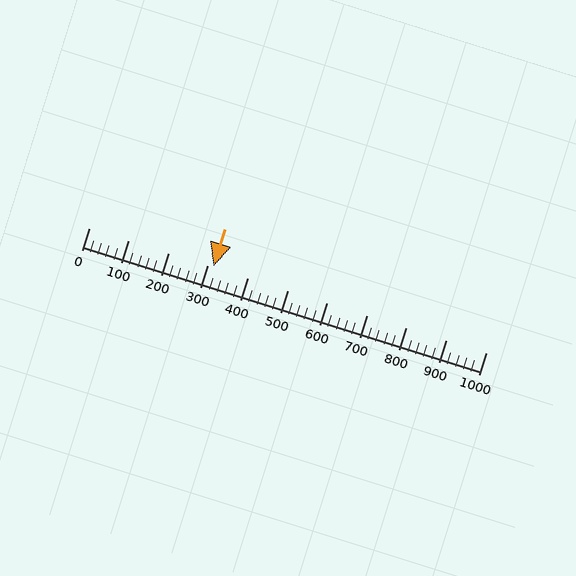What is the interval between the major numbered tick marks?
The major tick marks are spaced 100 units apart.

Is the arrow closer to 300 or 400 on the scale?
The arrow is closer to 300.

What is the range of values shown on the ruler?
The ruler shows values from 0 to 1000.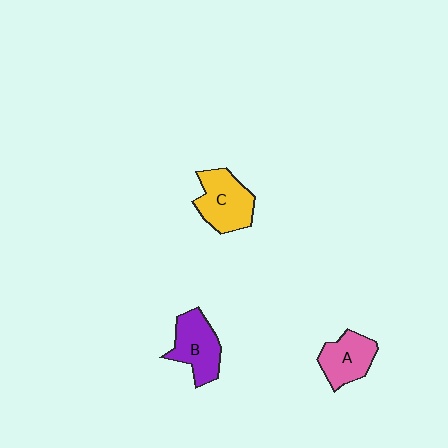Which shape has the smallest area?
Shape A (pink).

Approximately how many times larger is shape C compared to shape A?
Approximately 1.2 times.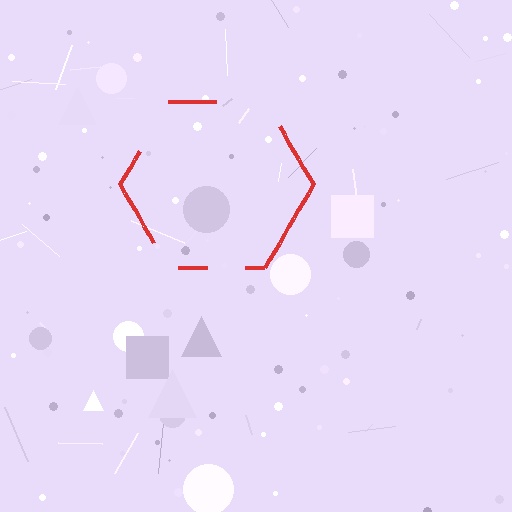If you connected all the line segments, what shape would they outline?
They would outline a hexagon.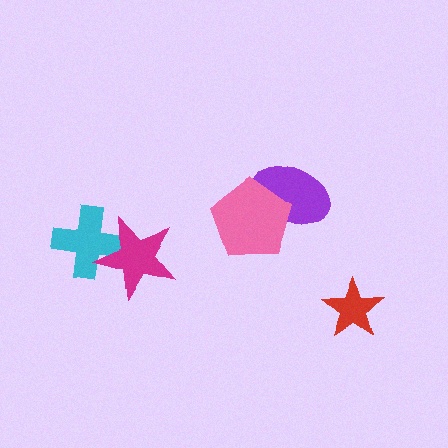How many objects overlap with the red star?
0 objects overlap with the red star.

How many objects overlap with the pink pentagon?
1 object overlaps with the pink pentagon.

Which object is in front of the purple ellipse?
The pink pentagon is in front of the purple ellipse.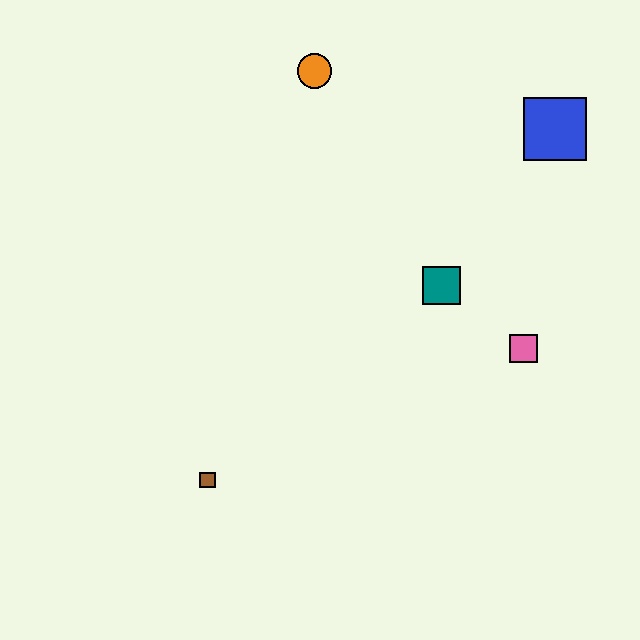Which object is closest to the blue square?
The teal square is closest to the blue square.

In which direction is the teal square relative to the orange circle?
The teal square is below the orange circle.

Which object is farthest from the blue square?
The brown square is farthest from the blue square.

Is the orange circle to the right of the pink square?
No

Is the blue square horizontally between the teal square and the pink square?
No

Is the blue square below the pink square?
No